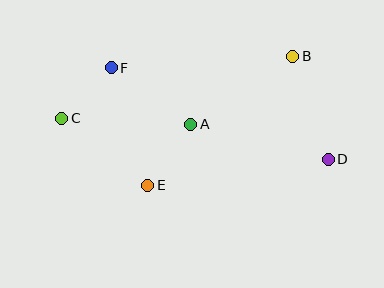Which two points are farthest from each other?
Points C and D are farthest from each other.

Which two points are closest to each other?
Points C and F are closest to each other.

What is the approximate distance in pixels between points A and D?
The distance between A and D is approximately 142 pixels.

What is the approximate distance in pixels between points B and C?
The distance between B and C is approximately 239 pixels.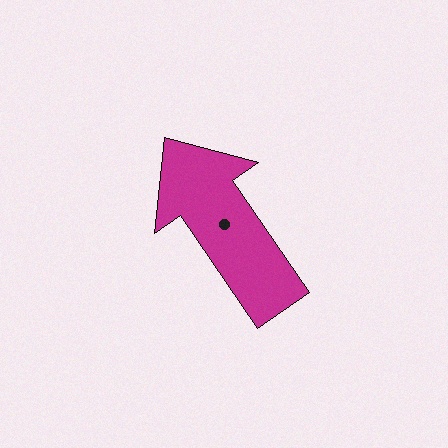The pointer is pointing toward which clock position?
Roughly 11 o'clock.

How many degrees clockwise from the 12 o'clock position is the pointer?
Approximately 326 degrees.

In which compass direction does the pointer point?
Northwest.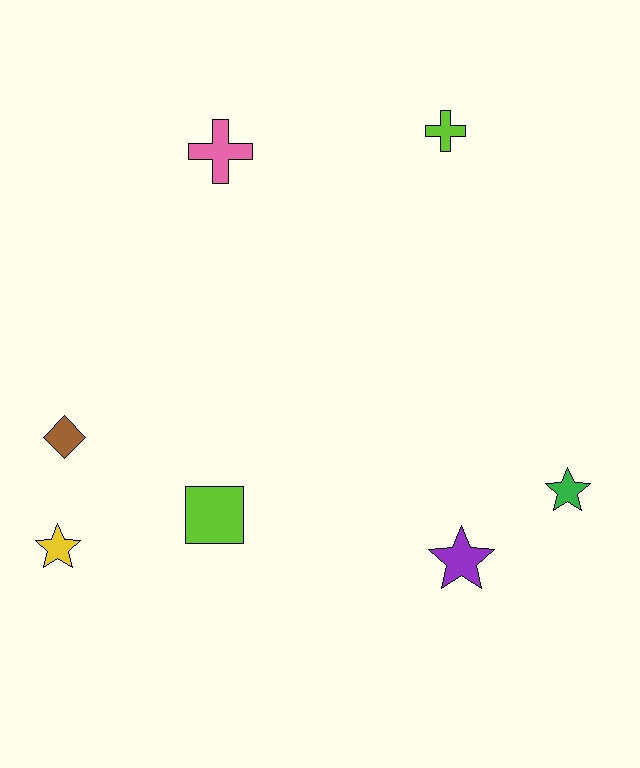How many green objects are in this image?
There is 1 green object.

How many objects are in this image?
There are 7 objects.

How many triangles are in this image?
There are no triangles.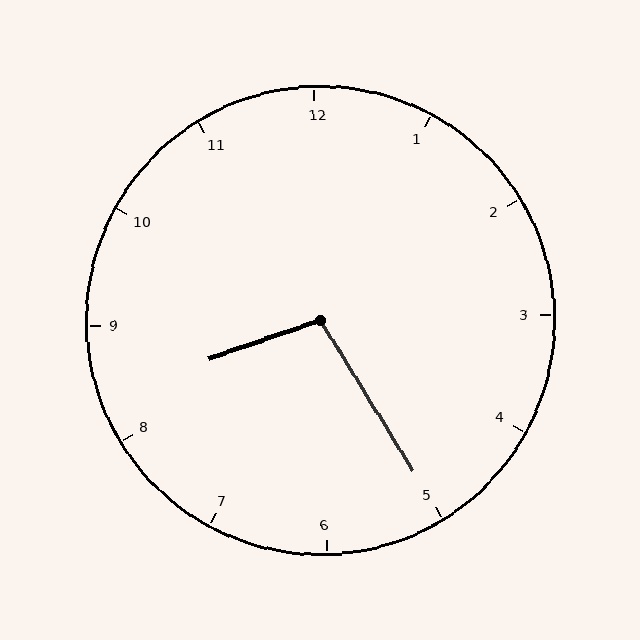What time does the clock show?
8:25.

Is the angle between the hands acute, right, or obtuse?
It is obtuse.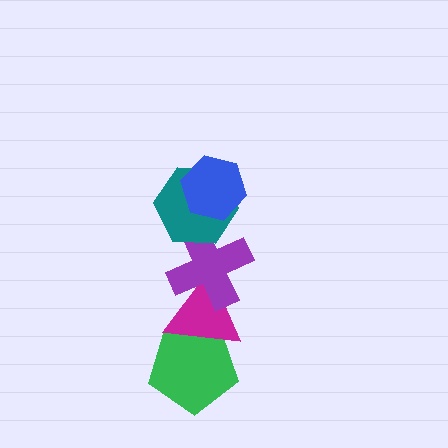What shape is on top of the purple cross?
The teal hexagon is on top of the purple cross.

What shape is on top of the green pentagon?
The magenta triangle is on top of the green pentagon.